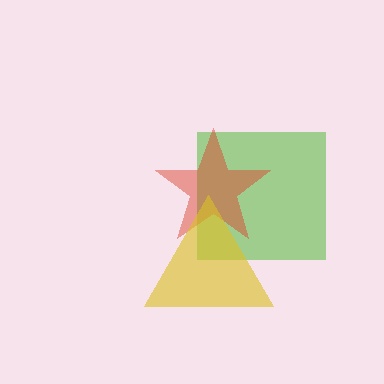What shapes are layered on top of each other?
The layered shapes are: a lime square, a red star, a yellow triangle.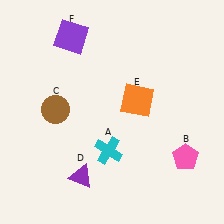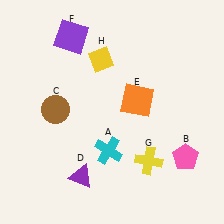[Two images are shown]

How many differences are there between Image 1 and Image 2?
There are 2 differences between the two images.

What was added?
A yellow cross (G), a yellow diamond (H) were added in Image 2.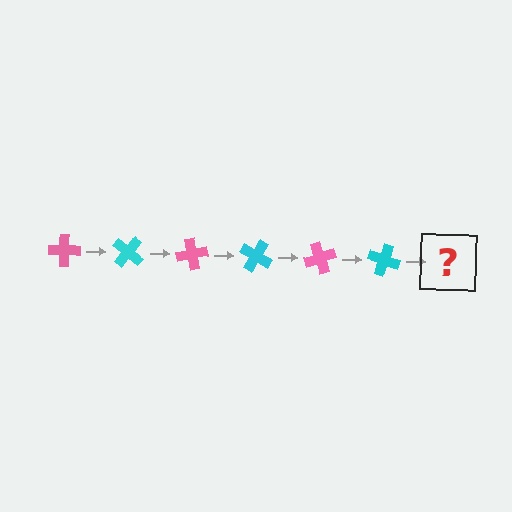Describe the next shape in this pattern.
It should be a pink cross, rotated 240 degrees from the start.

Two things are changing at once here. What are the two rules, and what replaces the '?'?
The two rules are that it rotates 40 degrees each step and the color cycles through pink and cyan. The '?' should be a pink cross, rotated 240 degrees from the start.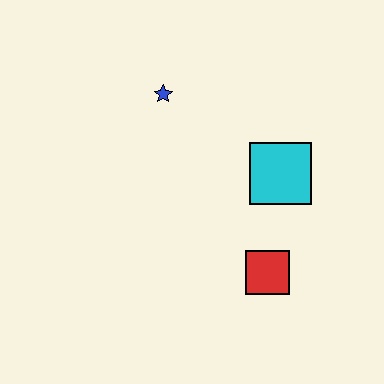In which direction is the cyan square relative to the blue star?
The cyan square is to the right of the blue star.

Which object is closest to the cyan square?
The red square is closest to the cyan square.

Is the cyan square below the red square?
No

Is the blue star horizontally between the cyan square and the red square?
No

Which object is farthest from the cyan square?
The blue star is farthest from the cyan square.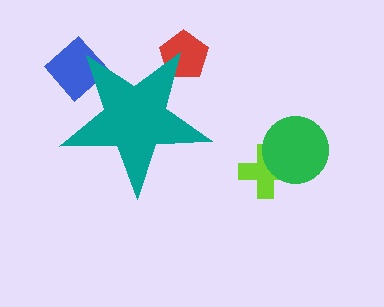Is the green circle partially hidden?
No, the green circle is fully visible.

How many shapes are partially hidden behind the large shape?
2 shapes are partially hidden.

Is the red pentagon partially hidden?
Yes, the red pentagon is partially hidden behind the teal star.